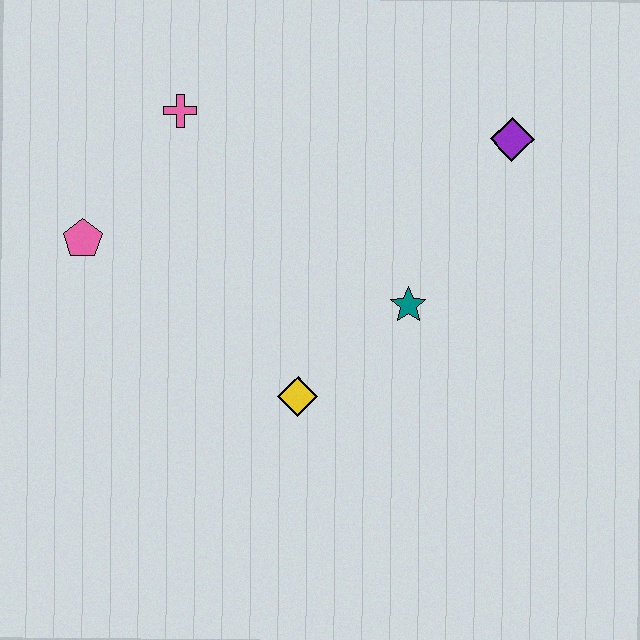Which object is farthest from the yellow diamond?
The purple diamond is farthest from the yellow diamond.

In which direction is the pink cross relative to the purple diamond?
The pink cross is to the left of the purple diamond.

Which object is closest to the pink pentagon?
The pink cross is closest to the pink pentagon.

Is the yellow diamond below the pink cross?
Yes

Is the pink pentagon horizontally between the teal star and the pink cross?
No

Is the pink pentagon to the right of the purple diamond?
No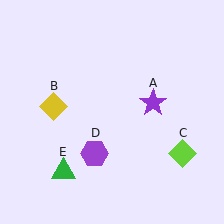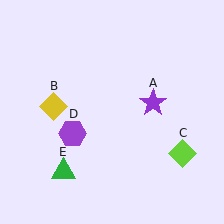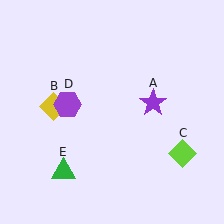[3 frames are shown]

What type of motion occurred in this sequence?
The purple hexagon (object D) rotated clockwise around the center of the scene.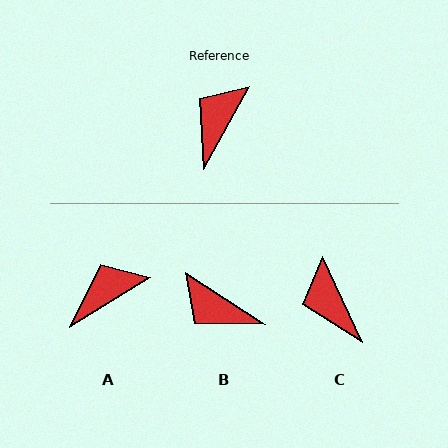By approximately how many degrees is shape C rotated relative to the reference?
Approximately 55 degrees counter-clockwise.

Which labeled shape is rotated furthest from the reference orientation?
B, about 86 degrees away.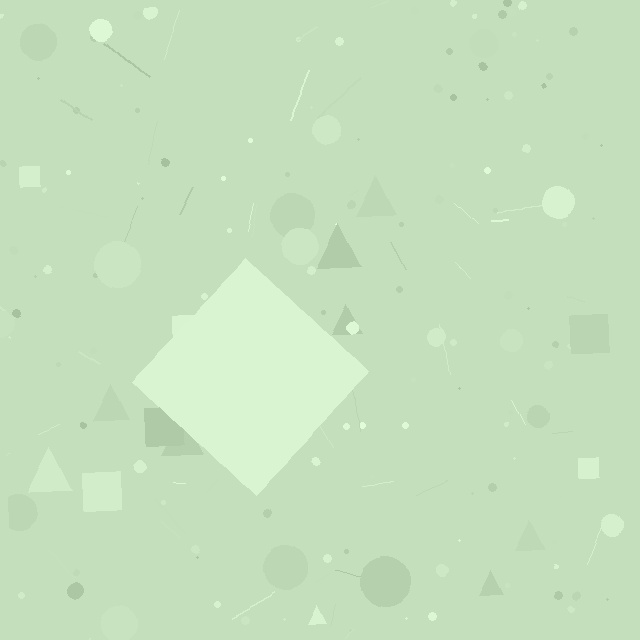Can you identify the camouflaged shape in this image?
The camouflaged shape is a diamond.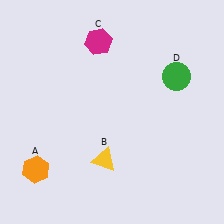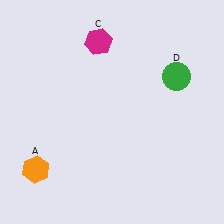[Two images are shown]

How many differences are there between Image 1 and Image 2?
There is 1 difference between the two images.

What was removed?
The yellow triangle (B) was removed in Image 2.